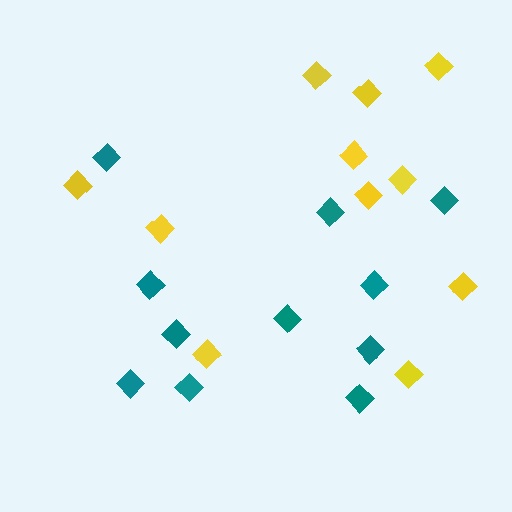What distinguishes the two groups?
There are 2 groups: one group of yellow diamonds (11) and one group of teal diamonds (11).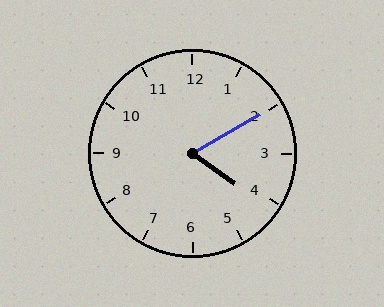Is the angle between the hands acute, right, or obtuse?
It is acute.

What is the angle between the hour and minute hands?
Approximately 65 degrees.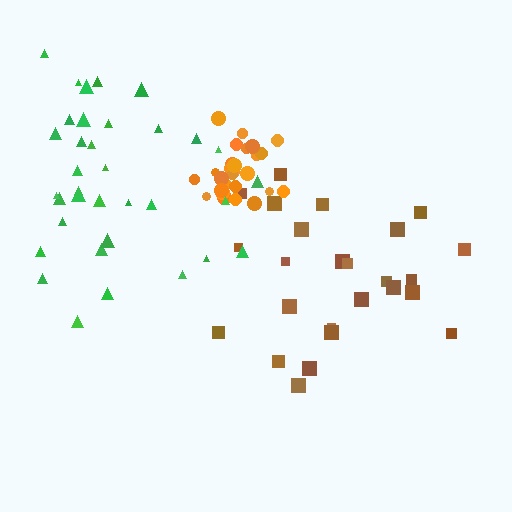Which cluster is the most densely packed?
Orange.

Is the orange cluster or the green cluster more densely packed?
Orange.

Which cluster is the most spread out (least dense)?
Brown.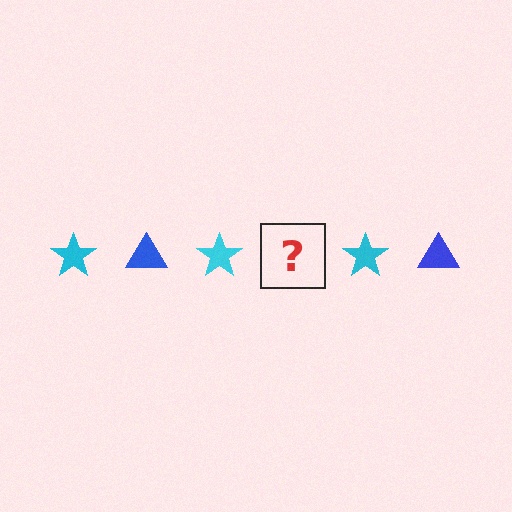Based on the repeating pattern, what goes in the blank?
The blank should be a blue triangle.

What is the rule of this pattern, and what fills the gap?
The rule is that the pattern alternates between cyan star and blue triangle. The gap should be filled with a blue triangle.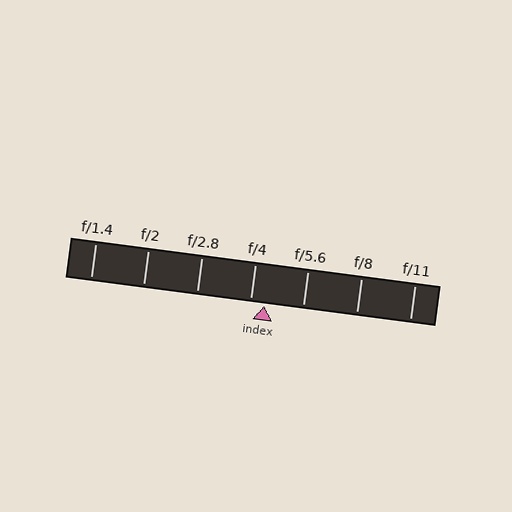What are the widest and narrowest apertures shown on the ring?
The widest aperture shown is f/1.4 and the narrowest is f/11.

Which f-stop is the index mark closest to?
The index mark is closest to f/4.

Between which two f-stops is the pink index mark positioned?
The index mark is between f/4 and f/5.6.